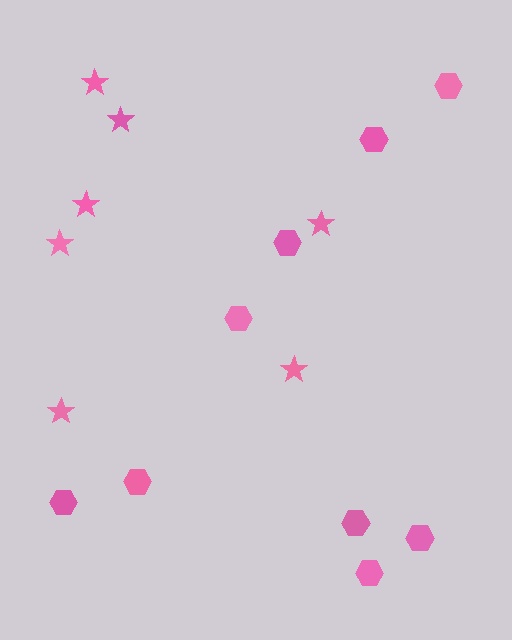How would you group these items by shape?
There are 2 groups: one group of hexagons (9) and one group of stars (7).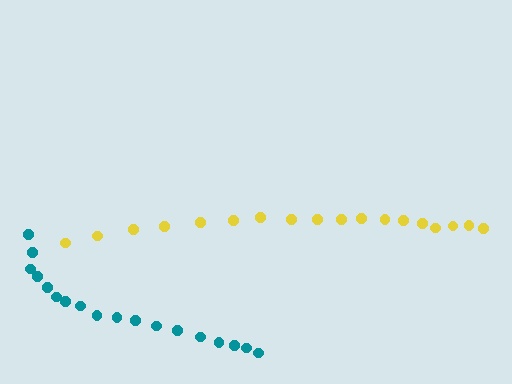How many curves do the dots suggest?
There are 2 distinct paths.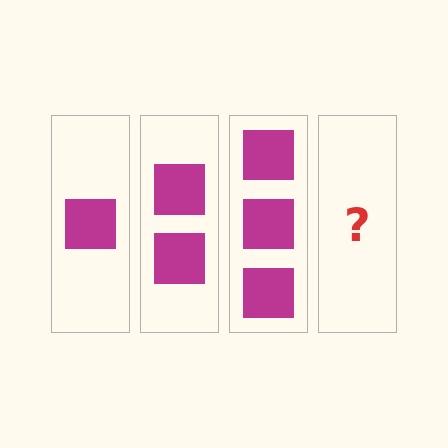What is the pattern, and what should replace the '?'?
The pattern is that each step adds one more square. The '?' should be 4 squares.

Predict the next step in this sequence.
The next step is 4 squares.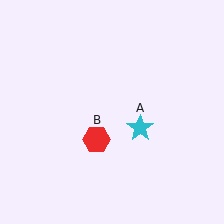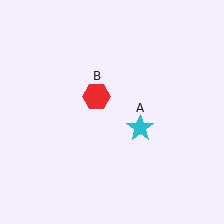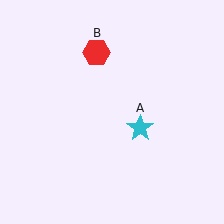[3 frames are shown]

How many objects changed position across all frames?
1 object changed position: red hexagon (object B).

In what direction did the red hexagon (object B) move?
The red hexagon (object B) moved up.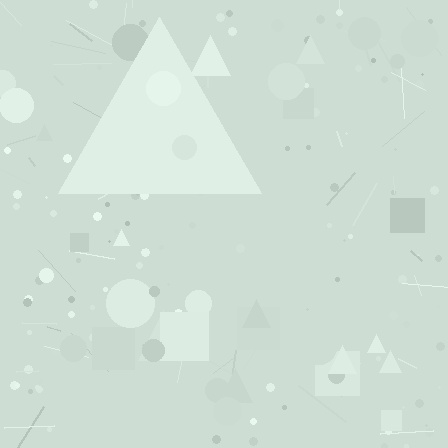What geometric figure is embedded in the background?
A triangle is embedded in the background.